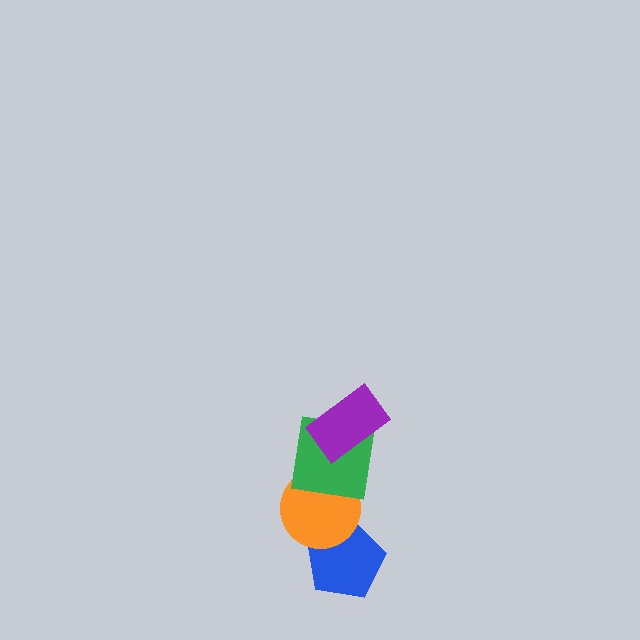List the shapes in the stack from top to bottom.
From top to bottom: the purple rectangle, the green square, the orange circle, the blue pentagon.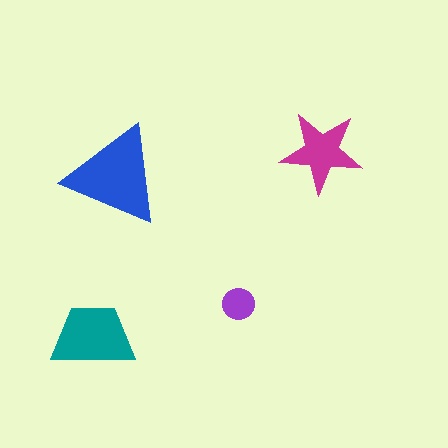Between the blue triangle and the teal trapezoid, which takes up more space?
The blue triangle.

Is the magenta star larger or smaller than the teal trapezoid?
Smaller.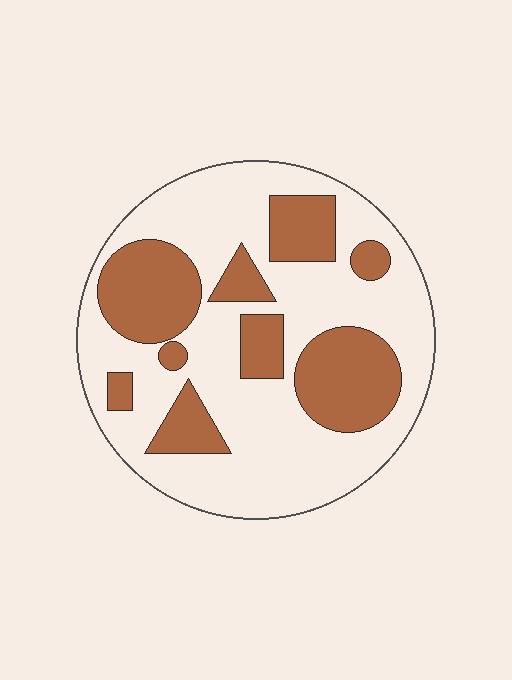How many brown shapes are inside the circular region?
9.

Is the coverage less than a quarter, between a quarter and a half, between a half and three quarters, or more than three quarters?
Between a quarter and a half.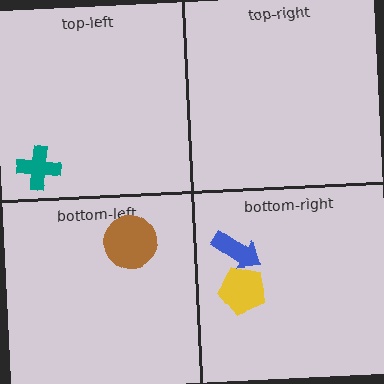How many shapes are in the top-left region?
1.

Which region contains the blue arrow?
The bottom-right region.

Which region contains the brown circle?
The bottom-left region.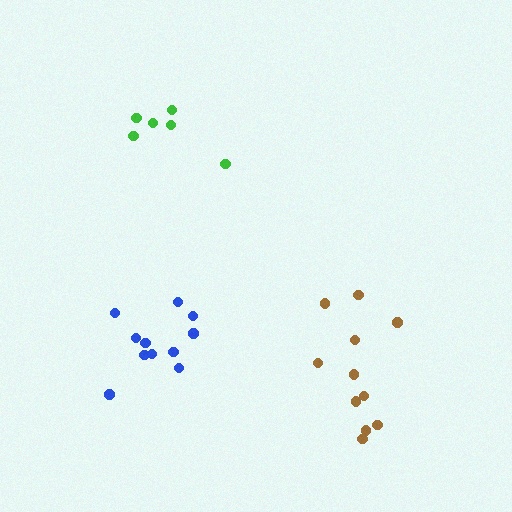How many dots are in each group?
Group 1: 6 dots, Group 2: 11 dots, Group 3: 11 dots (28 total).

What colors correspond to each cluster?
The clusters are colored: green, blue, brown.